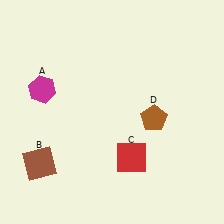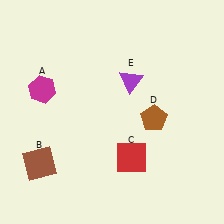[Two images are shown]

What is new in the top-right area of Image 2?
A purple triangle (E) was added in the top-right area of Image 2.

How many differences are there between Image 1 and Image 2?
There is 1 difference between the two images.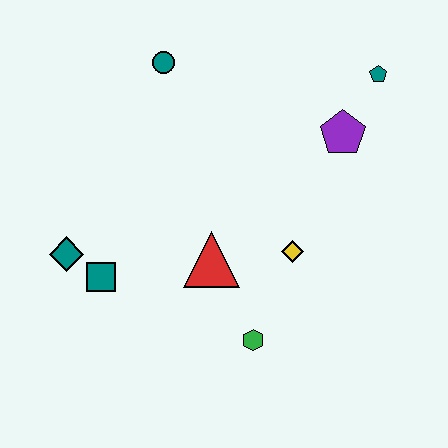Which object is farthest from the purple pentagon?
The teal diamond is farthest from the purple pentagon.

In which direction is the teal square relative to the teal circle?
The teal square is below the teal circle.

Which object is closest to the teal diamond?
The teal square is closest to the teal diamond.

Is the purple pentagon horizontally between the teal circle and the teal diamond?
No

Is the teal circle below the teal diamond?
No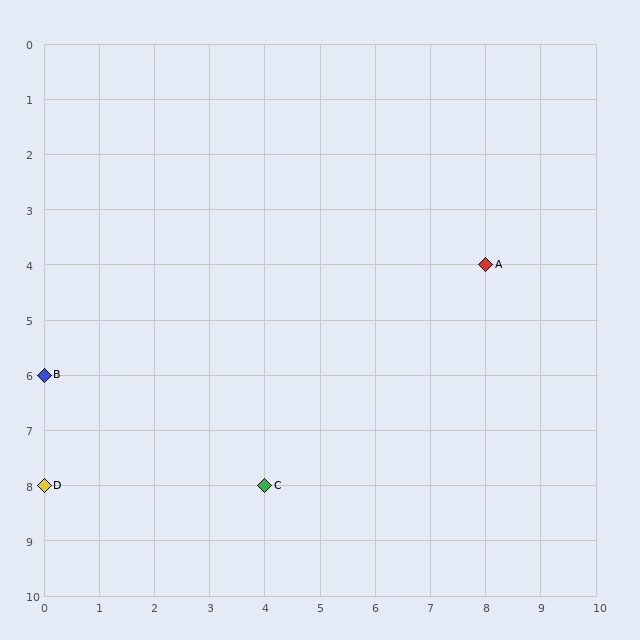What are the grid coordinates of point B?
Point B is at grid coordinates (0, 6).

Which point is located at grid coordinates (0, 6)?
Point B is at (0, 6).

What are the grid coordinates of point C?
Point C is at grid coordinates (4, 8).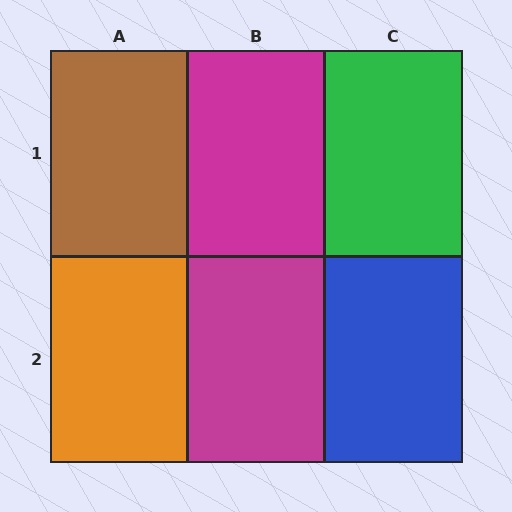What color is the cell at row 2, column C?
Blue.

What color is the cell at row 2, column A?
Orange.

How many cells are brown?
1 cell is brown.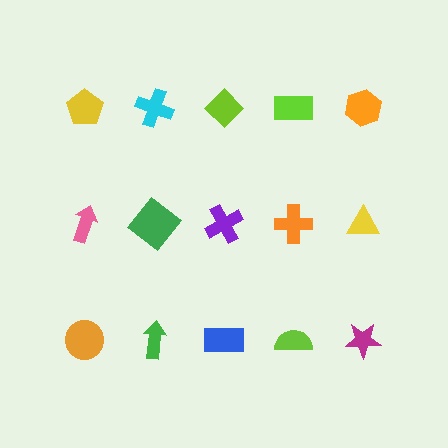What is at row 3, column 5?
A magenta star.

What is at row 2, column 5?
A yellow triangle.